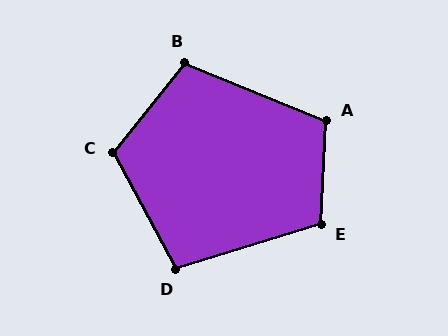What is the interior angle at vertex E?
Approximately 110 degrees (obtuse).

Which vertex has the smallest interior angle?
D, at approximately 101 degrees.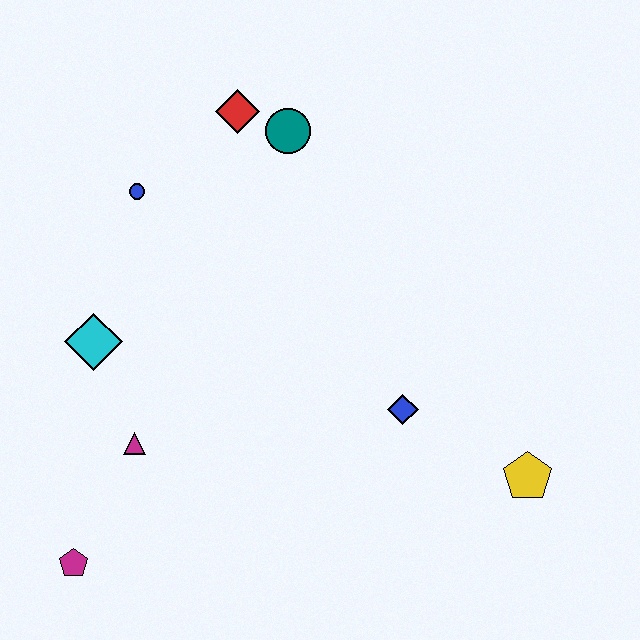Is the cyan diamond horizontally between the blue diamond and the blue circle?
No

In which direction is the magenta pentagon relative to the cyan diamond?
The magenta pentagon is below the cyan diamond.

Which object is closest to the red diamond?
The teal circle is closest to the red diamond.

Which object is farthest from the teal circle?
The magenta pentagon is farthest from the teal circle.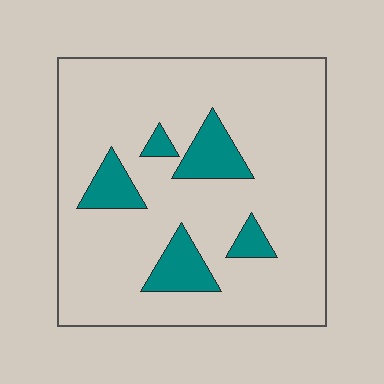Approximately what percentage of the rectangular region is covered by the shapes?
Approximately 15%.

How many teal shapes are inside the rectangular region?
5.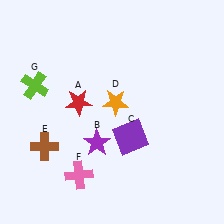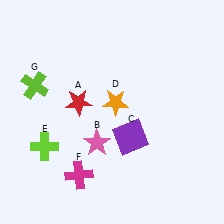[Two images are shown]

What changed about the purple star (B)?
In Image 1, B is purple. In Image 2, it changed to pink.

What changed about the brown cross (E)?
In Image 1, E is brown. In Image 2, it changed to lime.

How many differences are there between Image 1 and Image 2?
There are 3 differences between the two images.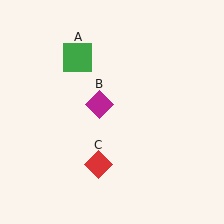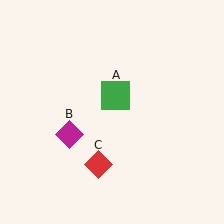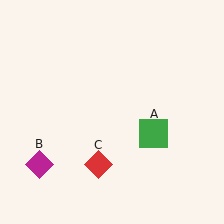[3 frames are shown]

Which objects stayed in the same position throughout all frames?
Red diamond (object C) remained stationary.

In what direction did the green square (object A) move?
The green square (object A) moved down and to the right.